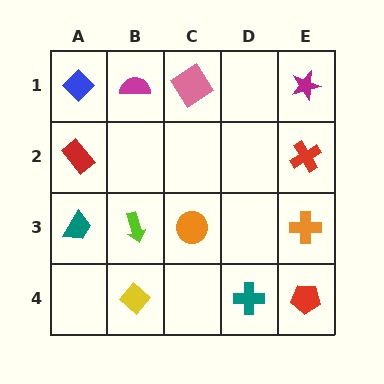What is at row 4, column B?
A yellow diamond.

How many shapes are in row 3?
4 shapes.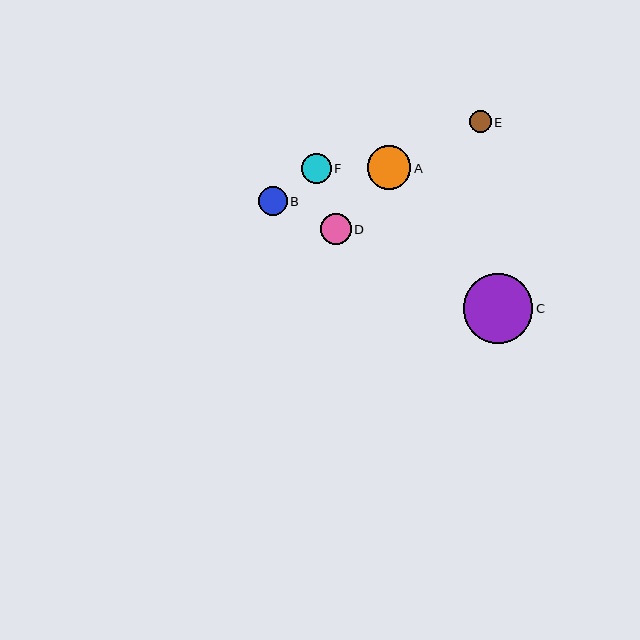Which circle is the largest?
Circle C is the largest with a size of approximately 70 pixels.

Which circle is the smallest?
Circle E is the smallest with a size of approximately 21 pixels.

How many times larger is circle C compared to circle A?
Circle C is approximately 1.6 times the size of circle A.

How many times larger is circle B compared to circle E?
Circle B is approximately 1.4 times the size of circle E.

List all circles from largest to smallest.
From largest to smallest: C, A, D, F, B, E.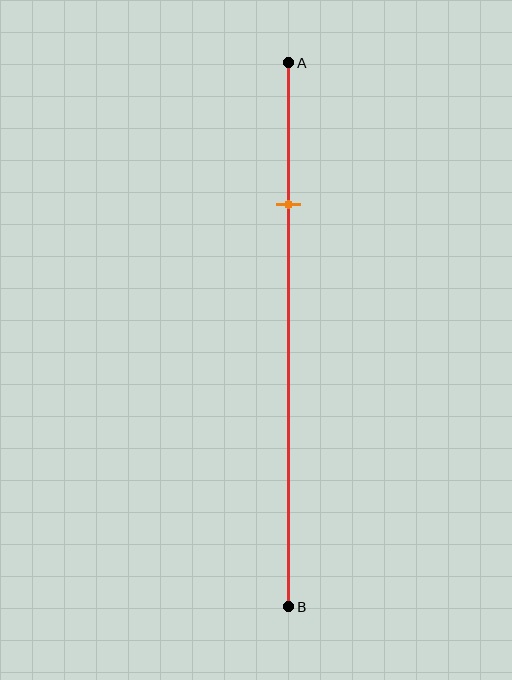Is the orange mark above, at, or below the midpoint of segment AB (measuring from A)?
The orange mark is above the midpoint of segment AB.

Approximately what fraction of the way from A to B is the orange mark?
The orange mark is approximately 25% of the way from A to B.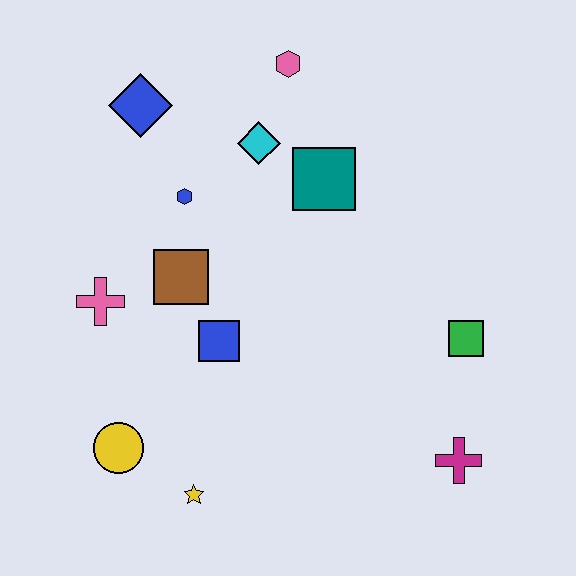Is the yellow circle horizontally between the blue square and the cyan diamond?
No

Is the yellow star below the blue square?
Yes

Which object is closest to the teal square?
The cyan diamond is closest to the teal square.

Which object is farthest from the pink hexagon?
The yellow star is farthest from the pink hexagon.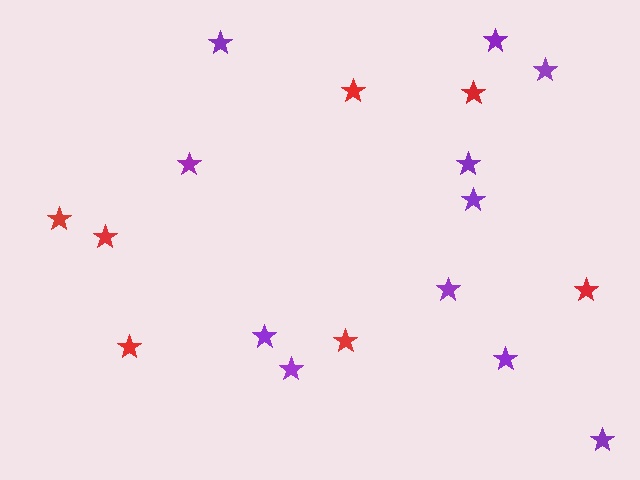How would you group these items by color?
There are 2 groups: one group of red stars (7) and one group of purple stars (11).